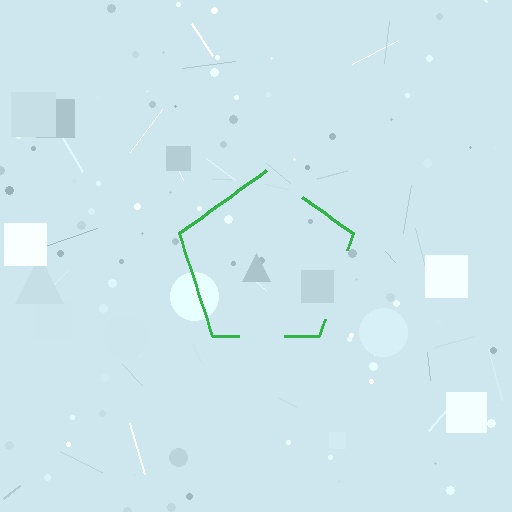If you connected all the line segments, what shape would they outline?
They would outline a pentagon.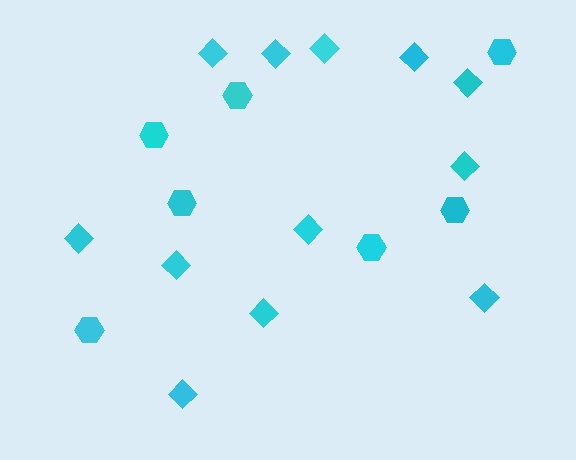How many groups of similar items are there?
There are 2 groups: one group of hexagons (7) and one group of diamonds (12).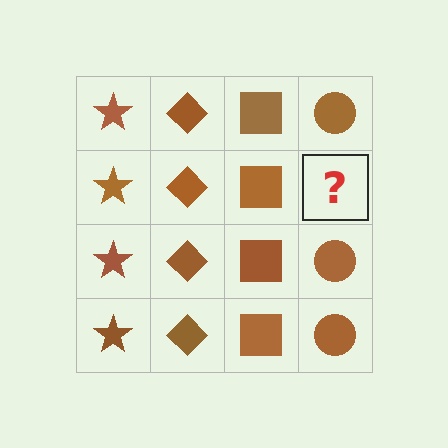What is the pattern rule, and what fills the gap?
The rule is that each column has a consistent shape. The gap should be filled with a brown circle.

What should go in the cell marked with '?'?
The missing cell should contain a brown circle.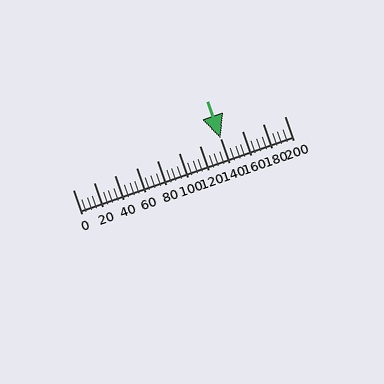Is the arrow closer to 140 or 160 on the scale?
The arrow is closer to 140.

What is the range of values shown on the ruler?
The ruler shows values from 0 to 200.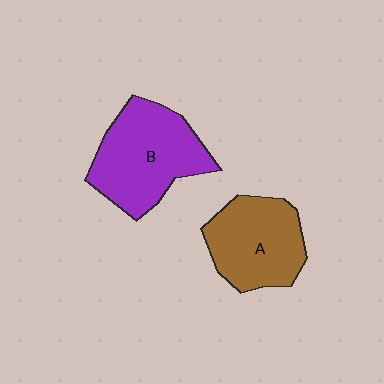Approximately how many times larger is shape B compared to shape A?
Approximately 1.2 times.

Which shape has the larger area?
Shape B (purple).